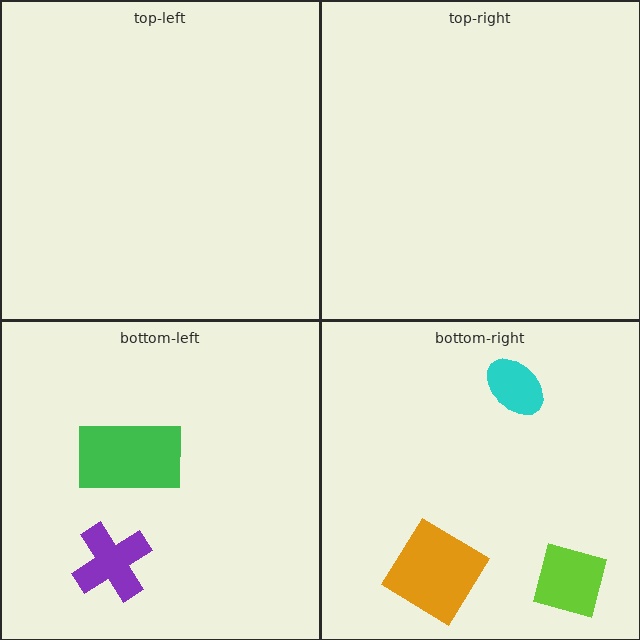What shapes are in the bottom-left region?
The green rectangle, the purple cross.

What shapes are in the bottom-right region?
The cyan ellipse, the orange diamond, the lime diamond.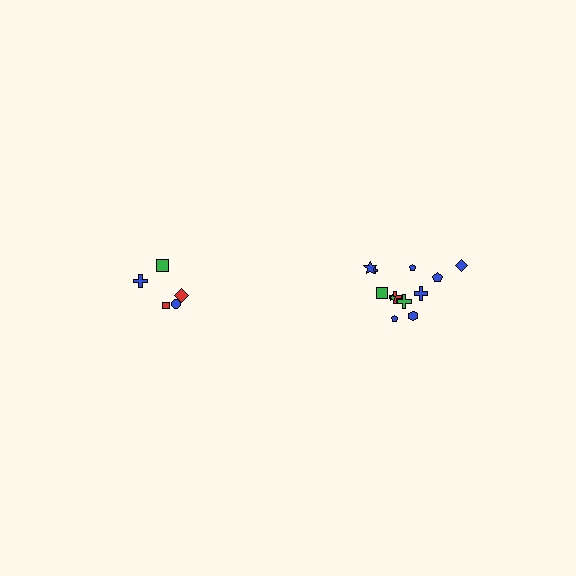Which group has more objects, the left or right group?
The right group.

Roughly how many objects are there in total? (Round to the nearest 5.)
Roughly 15 objects in total.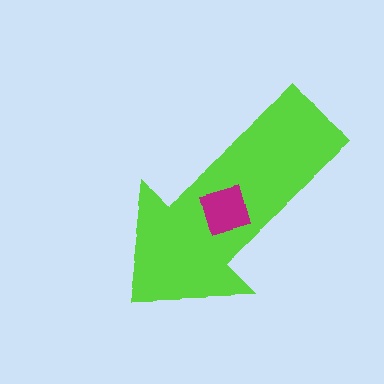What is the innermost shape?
The magenta square.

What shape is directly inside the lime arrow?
The magenta square.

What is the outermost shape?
The lime arrow.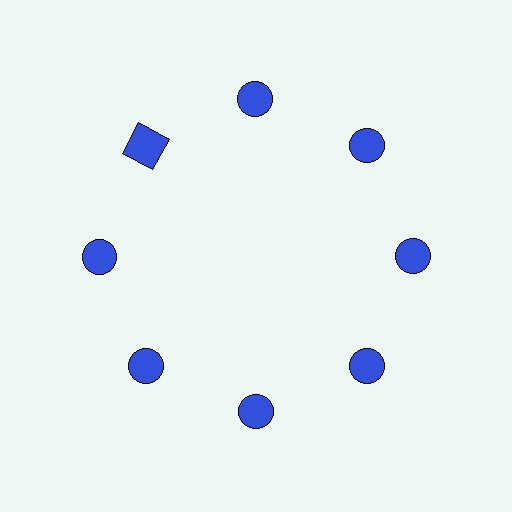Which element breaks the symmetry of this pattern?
The blue square at roughly the 10 o'clock position breaks the symmetry. All other shapes are blue circles.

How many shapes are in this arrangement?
There are 8 shapes arranged in a ring pattern.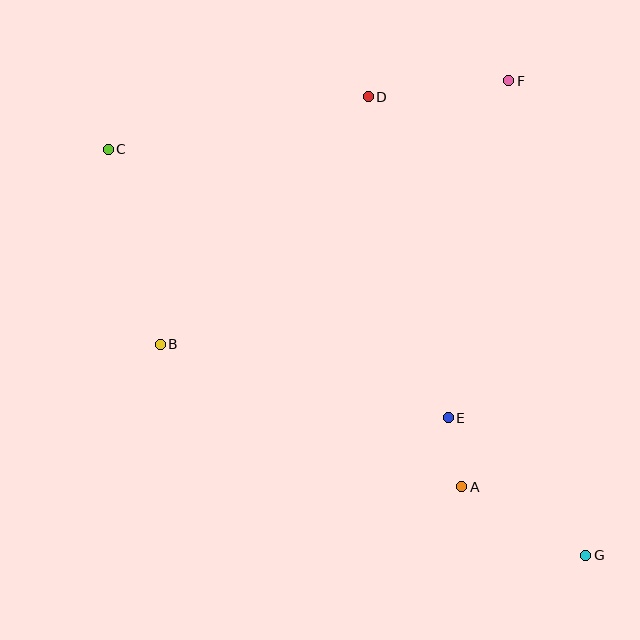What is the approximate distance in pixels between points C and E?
The distance between C and E is approximately 433 pixels.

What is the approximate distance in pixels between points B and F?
The distance between B and F is approximately 437 pixels.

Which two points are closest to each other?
Points A and E are closest to each other.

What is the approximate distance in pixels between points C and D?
The distance between C and D is approximately 265 pixels.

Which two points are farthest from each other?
Points C and G are farthest from each other.